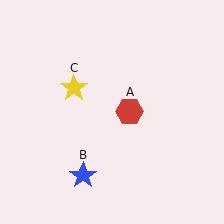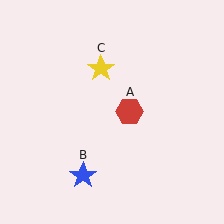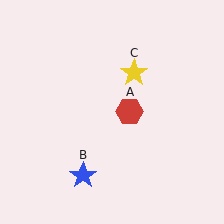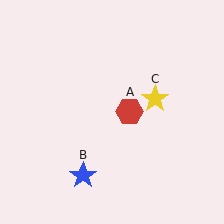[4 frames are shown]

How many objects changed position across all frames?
1 object changed position: yellow star (object C).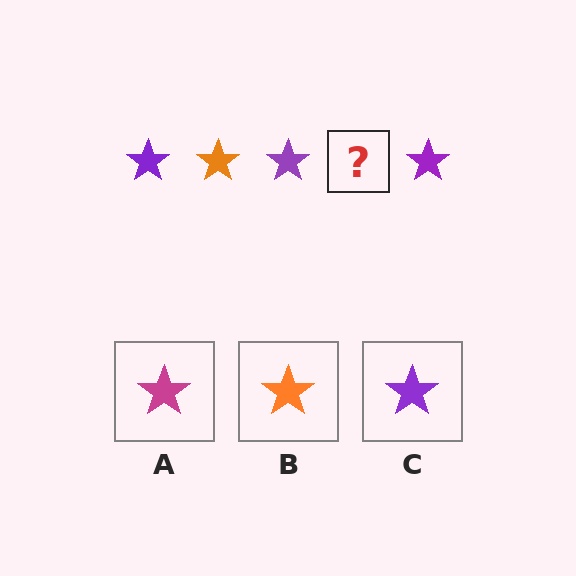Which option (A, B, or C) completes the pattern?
B.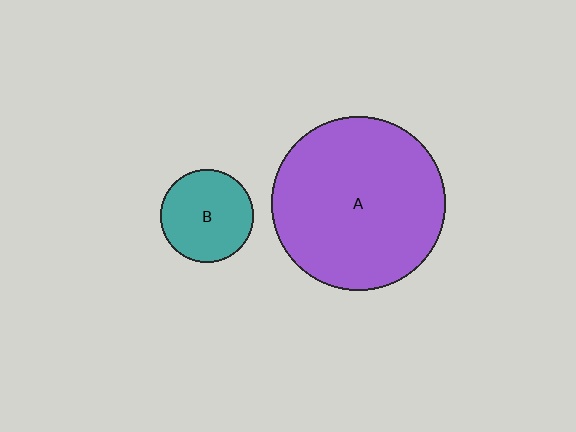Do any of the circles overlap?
No, none of the circles overlap.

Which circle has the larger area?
Circle A (purple).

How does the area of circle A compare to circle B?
Approximately 3.5 times.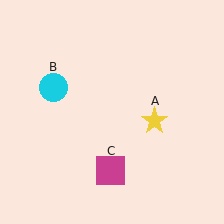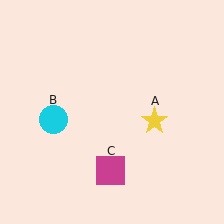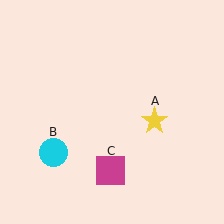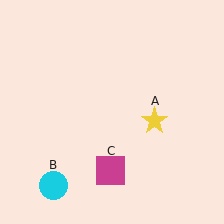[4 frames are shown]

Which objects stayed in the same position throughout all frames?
Yellow star (object A) and magenta square (object C) remained stationary.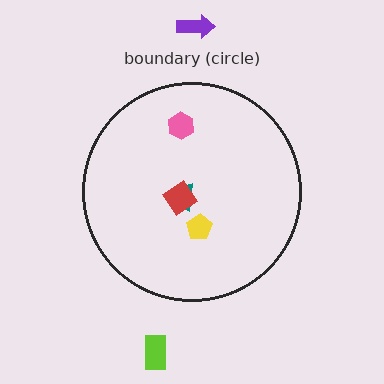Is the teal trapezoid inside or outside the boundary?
Inside.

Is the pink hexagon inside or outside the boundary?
Inside.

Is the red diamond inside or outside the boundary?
Inside.